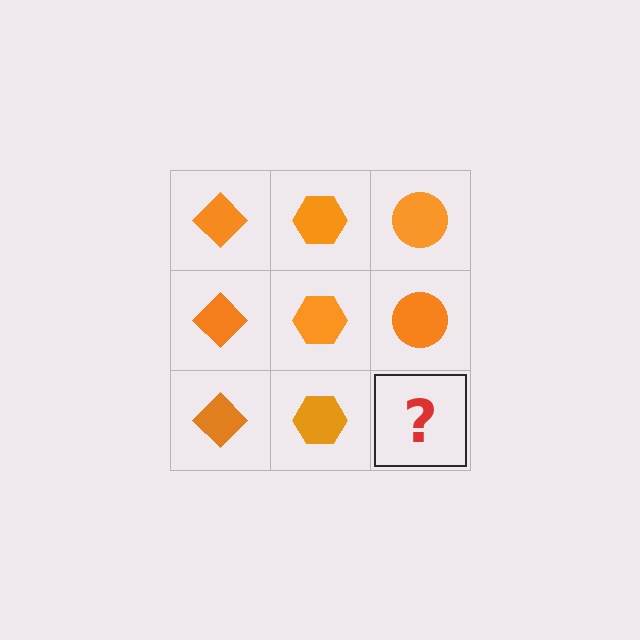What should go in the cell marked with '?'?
The missing cell should contain an orange circle.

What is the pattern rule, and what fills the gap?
The rule is that each column has a consistent shape. The gap should be filled with an orange circle.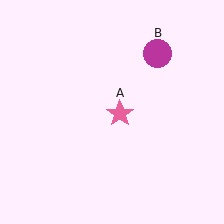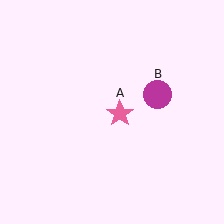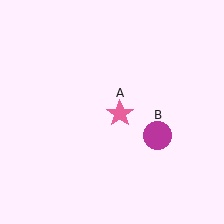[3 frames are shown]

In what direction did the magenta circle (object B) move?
The magenta circle (object B) moved down.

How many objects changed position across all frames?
1 object changed position: magenta circle (object B).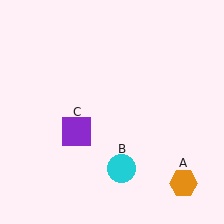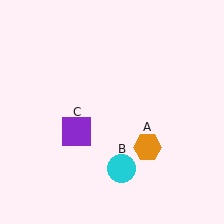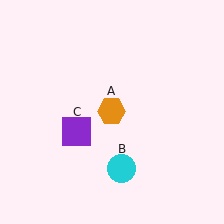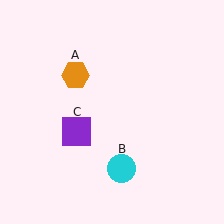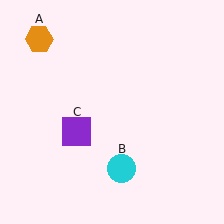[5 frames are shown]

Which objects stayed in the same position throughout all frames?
Cyan circle (object B) and purple square (object C) remained stationary.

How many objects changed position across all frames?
1 object changed position: orange hexagon (object A).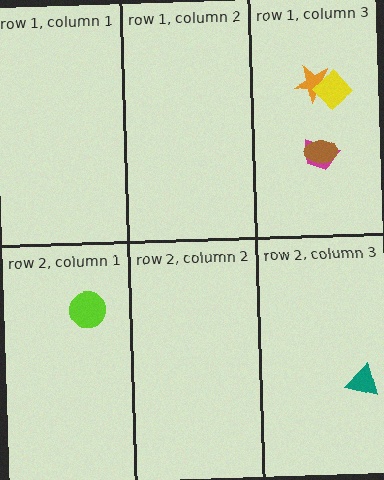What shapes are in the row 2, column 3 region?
The teal triangle.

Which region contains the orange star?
The row 1, column 3 region.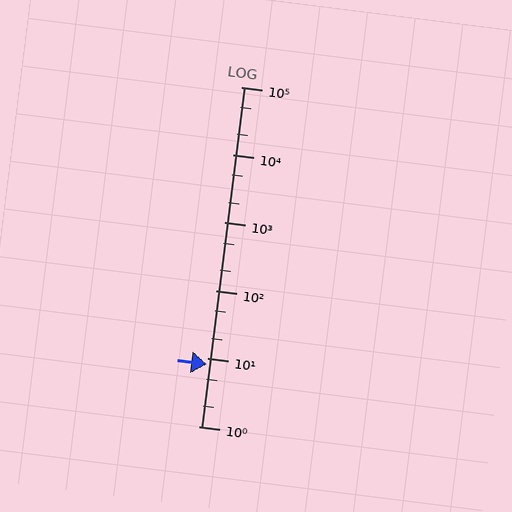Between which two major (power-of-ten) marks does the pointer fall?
The pointer is between 1 and 10.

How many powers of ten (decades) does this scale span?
The scale spans 5 decades, from 1 to 100000.